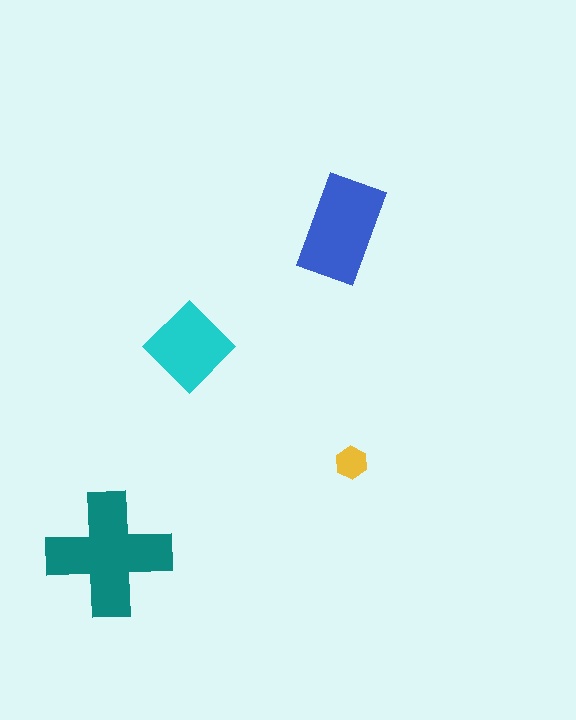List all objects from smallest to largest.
The yellow hexagon, the cyan diamond, the blue rectangle, the teal cross.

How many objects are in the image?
There are 4 objects in the image.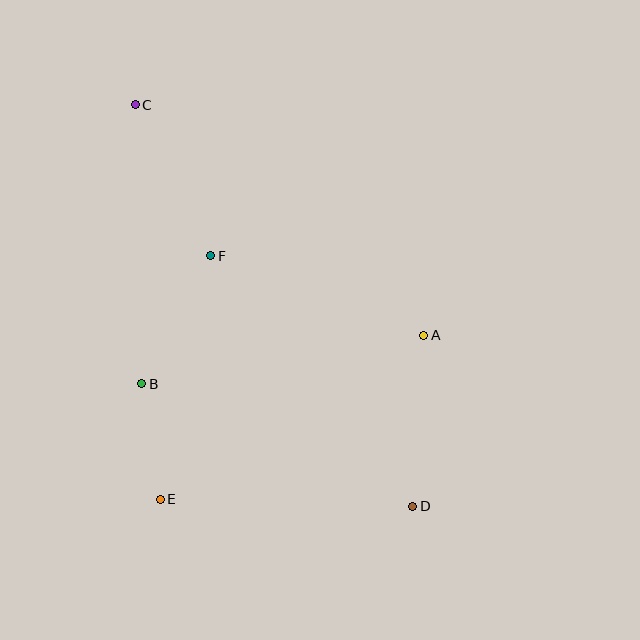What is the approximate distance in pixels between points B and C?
The distance between B and C is approximately 279 pixels.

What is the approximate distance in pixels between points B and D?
The distance between B and D is approximately 297 pixels.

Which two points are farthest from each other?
Points C and D are farthest from each other.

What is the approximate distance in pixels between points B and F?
The distance between B and F is approximately 145 pixels.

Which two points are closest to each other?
Points B and E are closest to each other.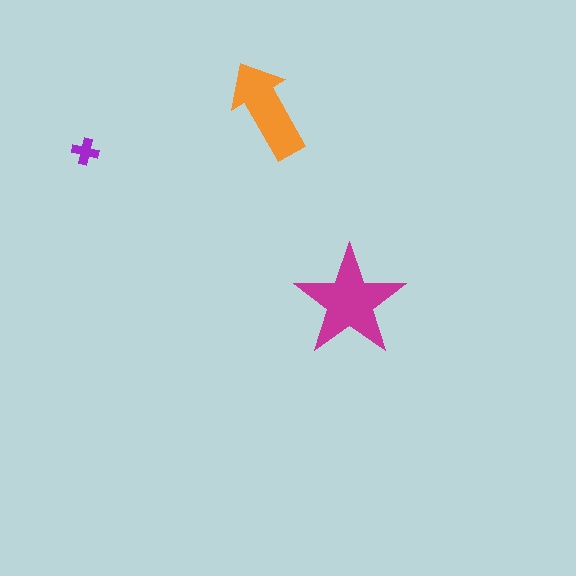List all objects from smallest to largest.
The purple cross, the orange arrow, the magenta star.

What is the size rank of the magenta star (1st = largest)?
1st.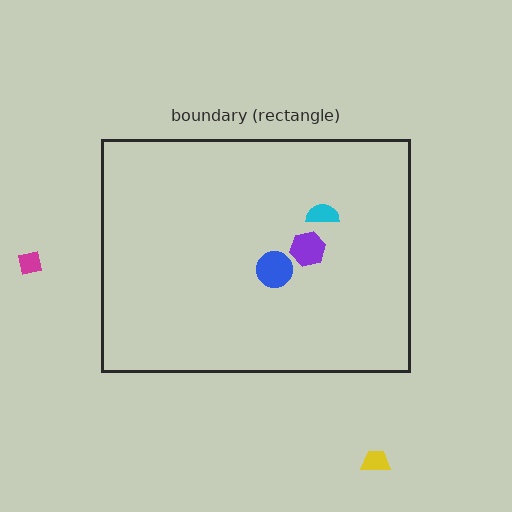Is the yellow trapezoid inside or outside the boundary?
Outside.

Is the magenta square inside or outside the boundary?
Outside.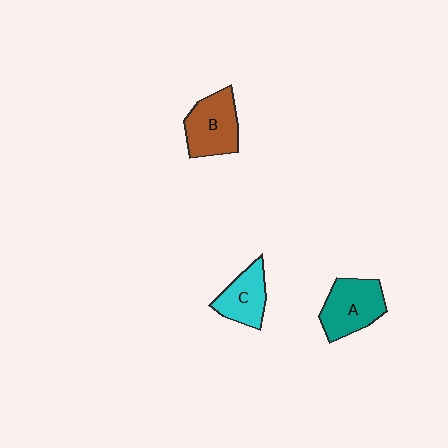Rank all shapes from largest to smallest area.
From largest to smallest: A (teal), B (brown), C (cyan).